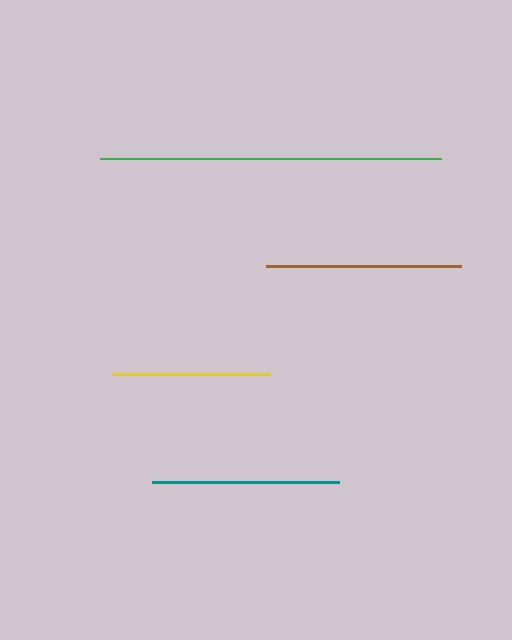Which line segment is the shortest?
The yellow line is the shortest at approximately 159 pixels.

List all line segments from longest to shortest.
From longest to shortest: green, brown, teal, yellow.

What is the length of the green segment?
The green segment is approximately 341 pixels long.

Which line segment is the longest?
The green line is the longest at approximately 341 pixels.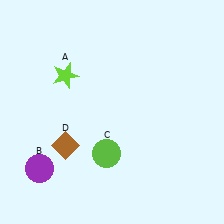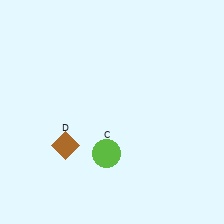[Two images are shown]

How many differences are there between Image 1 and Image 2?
There are 2 differences between the two images.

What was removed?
The lime star (A), the purple circle (B) were removed in Image 2.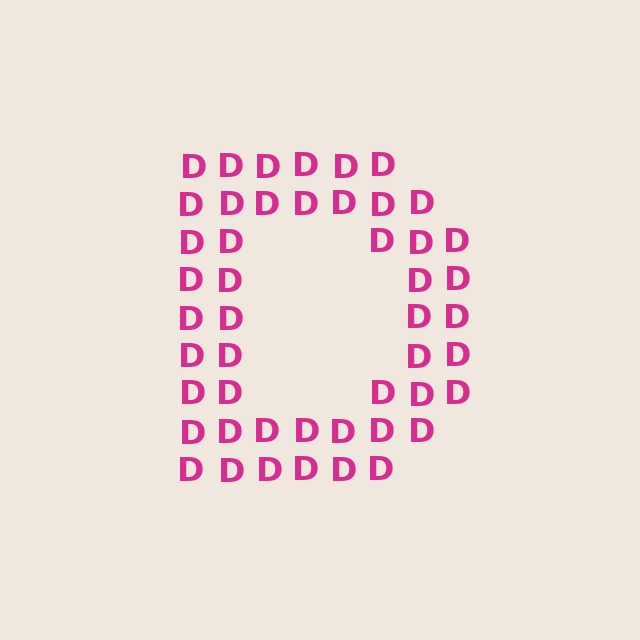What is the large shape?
The large shape is the letter D.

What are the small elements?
The small elements are letter D's.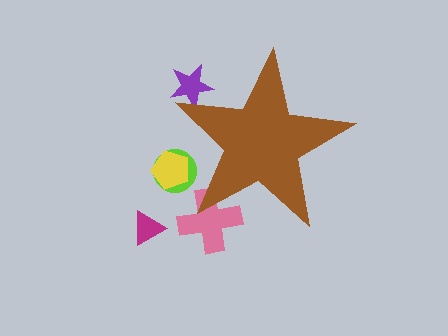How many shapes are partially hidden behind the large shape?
4 shapes are partially hidden.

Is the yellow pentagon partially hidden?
Yes, the yellow pentagon is partially hidden behind the brown star.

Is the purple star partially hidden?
Yes, the purple star is partially hidden behind the brown star.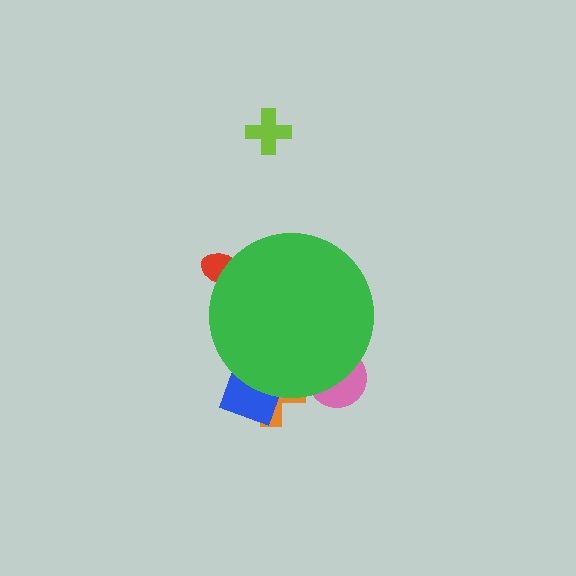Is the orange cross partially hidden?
Yes, the orange cross is partially hidden behind the green circle.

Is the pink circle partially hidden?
Yes, the pink circle is partially hidden behind the green circle.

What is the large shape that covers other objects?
A green circle.